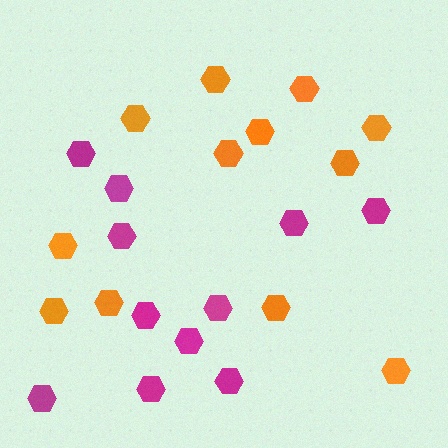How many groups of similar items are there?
There are 2 groups: one group of magenta hexagons (11) and one group of orange hexagons (12).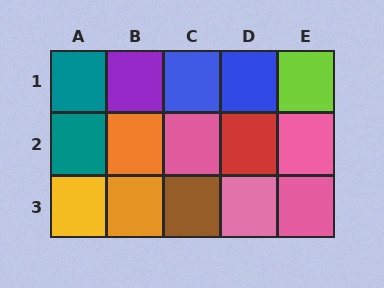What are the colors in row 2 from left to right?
Teal, orange, pink, red, pink.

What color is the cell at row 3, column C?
Brown.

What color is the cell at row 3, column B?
Orange.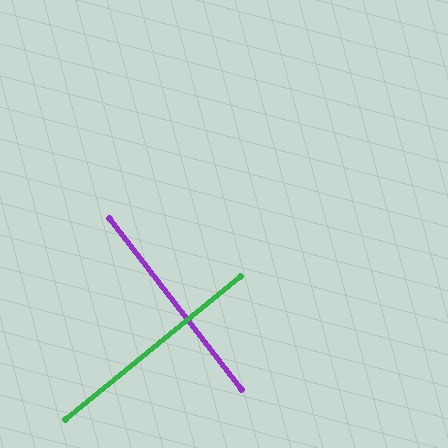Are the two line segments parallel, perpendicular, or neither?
Perpendicular — they meet at approximately 88°.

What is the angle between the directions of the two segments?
Approximately 88 degrees.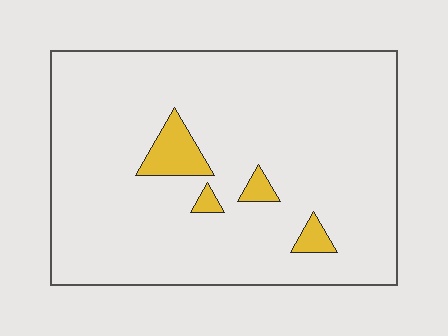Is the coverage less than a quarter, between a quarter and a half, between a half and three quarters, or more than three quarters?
Less than a quarter.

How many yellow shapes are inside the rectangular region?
4.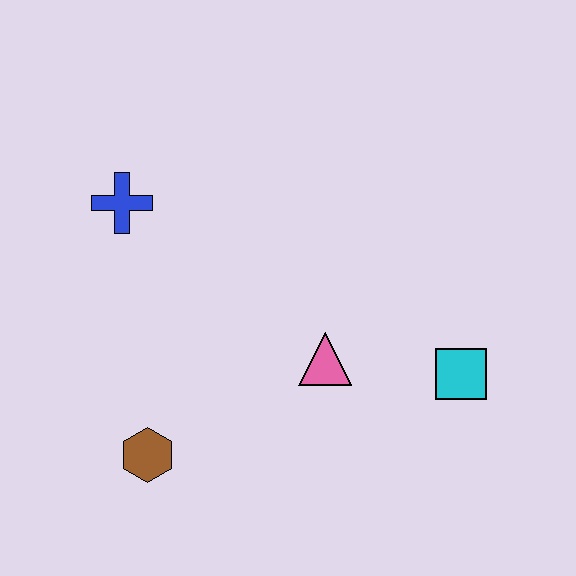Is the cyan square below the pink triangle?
Yes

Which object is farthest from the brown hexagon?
The cyan square is farthest from the brown hexagon.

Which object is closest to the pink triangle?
The cyan square is closest to the pink triangle.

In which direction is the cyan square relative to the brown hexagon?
The cyan square is to the right of the brown hexagon.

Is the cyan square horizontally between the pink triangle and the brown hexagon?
No